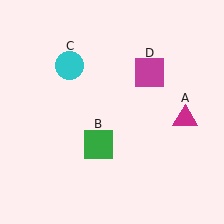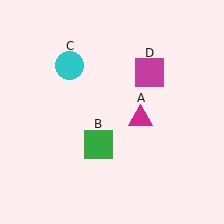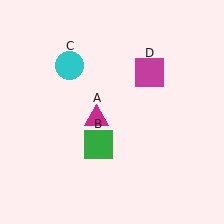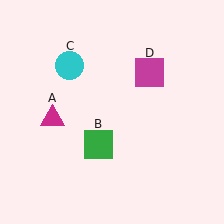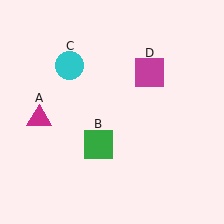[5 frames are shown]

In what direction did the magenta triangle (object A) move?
The magenta triangle (object A) moved left.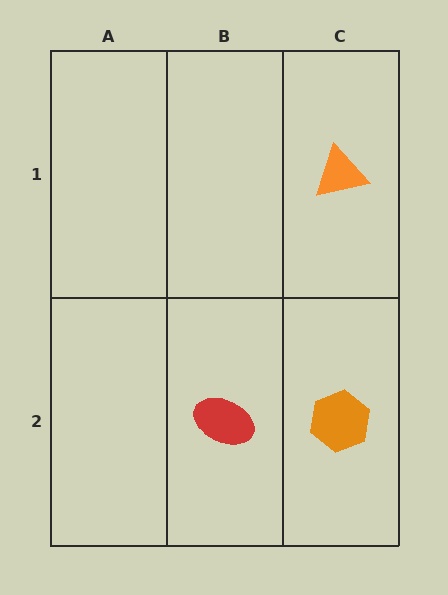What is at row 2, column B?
A red ellipse.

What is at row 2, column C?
An orange hexagon.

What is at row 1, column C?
An orange triangle.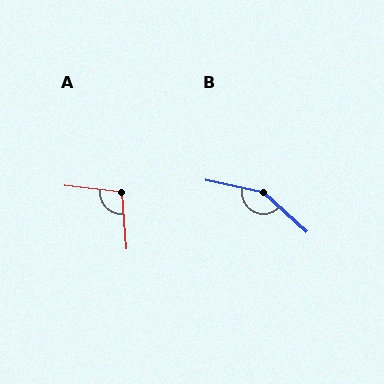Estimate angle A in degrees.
Approximately 102 degrees.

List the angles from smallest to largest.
A (102°), B (151°).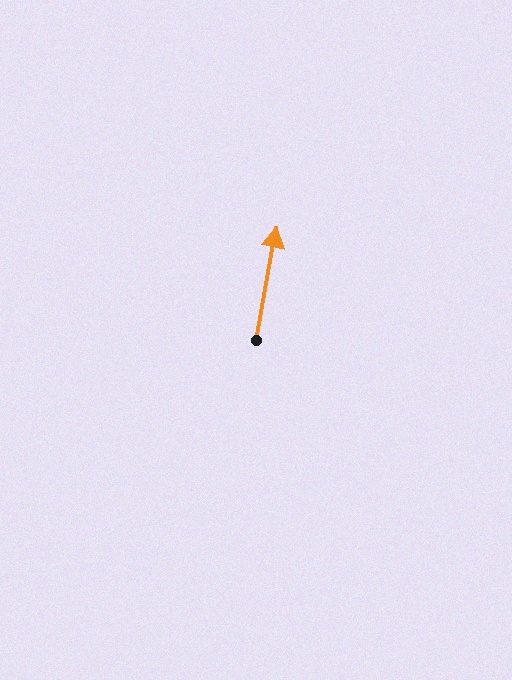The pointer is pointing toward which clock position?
Roughly 12 o'clock.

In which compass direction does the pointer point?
North.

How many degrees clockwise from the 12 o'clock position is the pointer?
Approximately 10 degrees.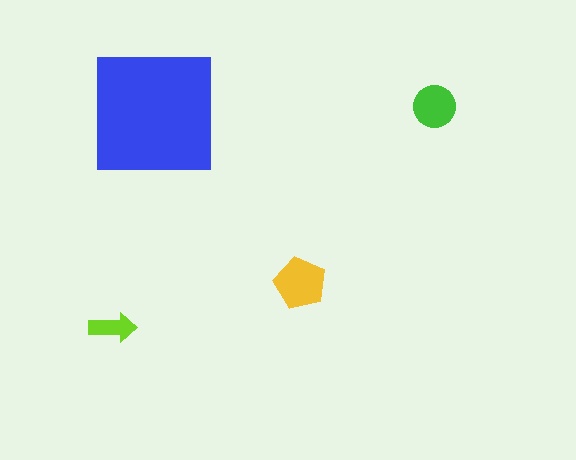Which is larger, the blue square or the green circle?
The blue square.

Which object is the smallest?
The lime arrow.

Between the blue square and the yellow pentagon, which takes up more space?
The blue square.